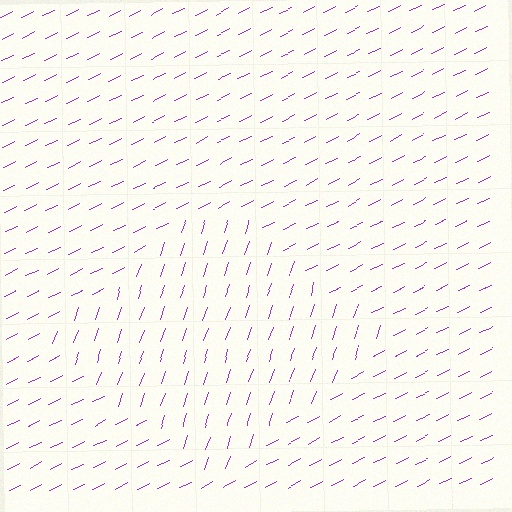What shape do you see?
I see a diamond.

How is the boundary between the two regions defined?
The boundary is defined purely by a change in line orientation (approximately 45 degrees difference). All lines are the same color and thickness.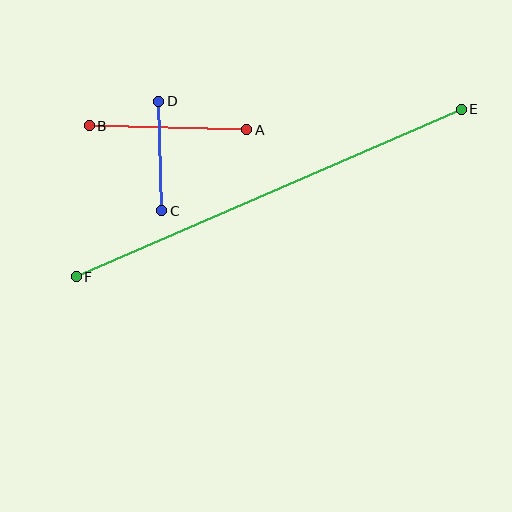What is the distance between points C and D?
The distance is approximately 109 pixels.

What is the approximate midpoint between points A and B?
The midpoint is at approximately (168, 128) pixels.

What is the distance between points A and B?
The distance is approximately 157 pixels.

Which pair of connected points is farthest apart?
Points E and F are farthest apart.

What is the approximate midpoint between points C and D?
The midpoint is at approximately (160, 156) pixels.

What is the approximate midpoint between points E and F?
The midpoint is at approximately (269, 193) pixels.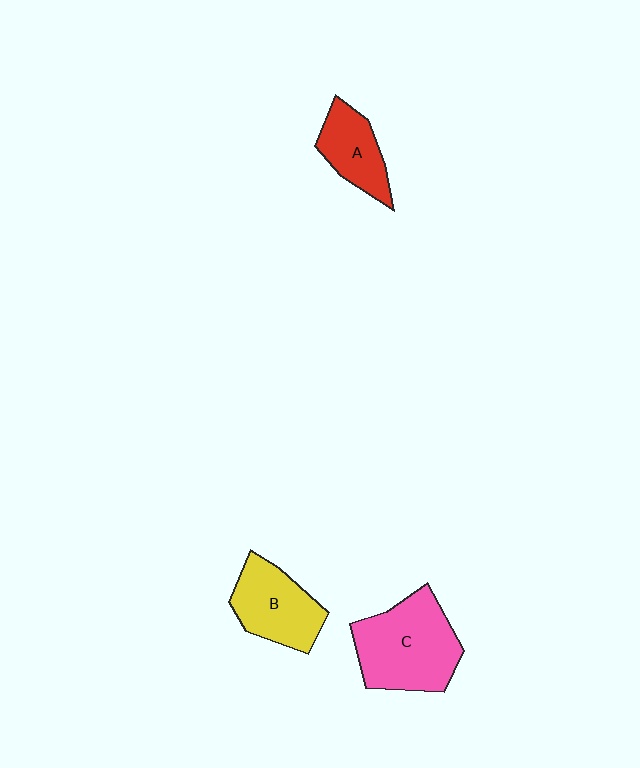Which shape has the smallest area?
Shape A (red).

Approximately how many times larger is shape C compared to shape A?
Approximately 1.8 times.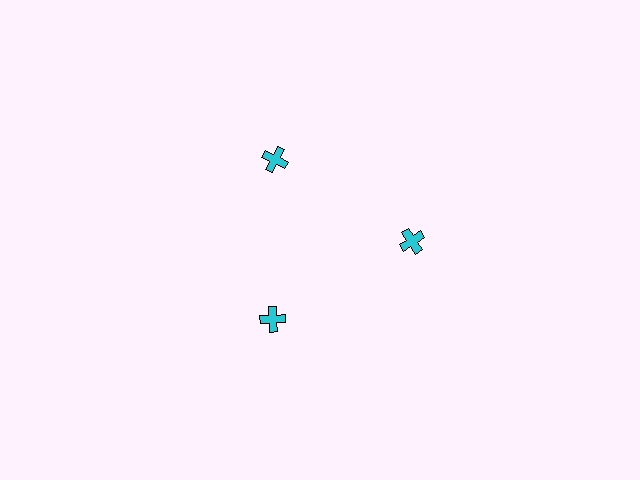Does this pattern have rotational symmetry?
Yes, this pattern has 3-fold rotational symmetry. It looks the same after rotating 120 degrees around the center.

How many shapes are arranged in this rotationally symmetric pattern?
There are 3 shapes, arranged in 3 groups of 1.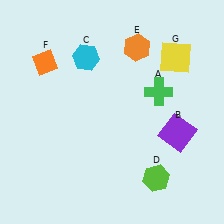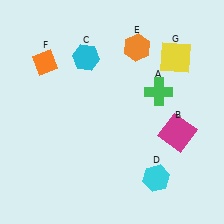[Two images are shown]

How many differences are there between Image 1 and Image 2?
There are 2 differences between the two images.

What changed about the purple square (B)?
In Image 1, B is purple. In Image 2, it changed to magenta.